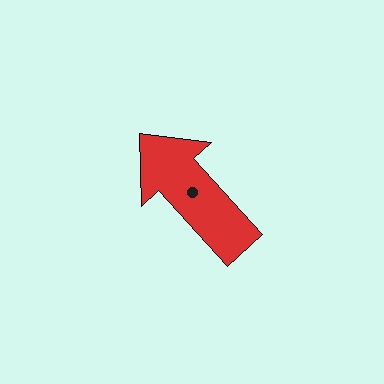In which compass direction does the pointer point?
Northwest.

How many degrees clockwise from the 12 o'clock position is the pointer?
Approximately 318 degrees.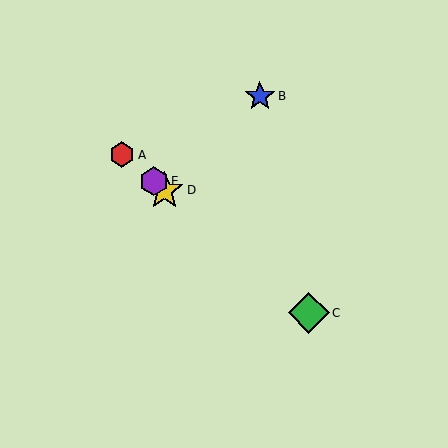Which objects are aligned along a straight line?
Objects A, C, D, E are aligned along a straight line.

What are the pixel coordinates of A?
Object A is at (122, 155).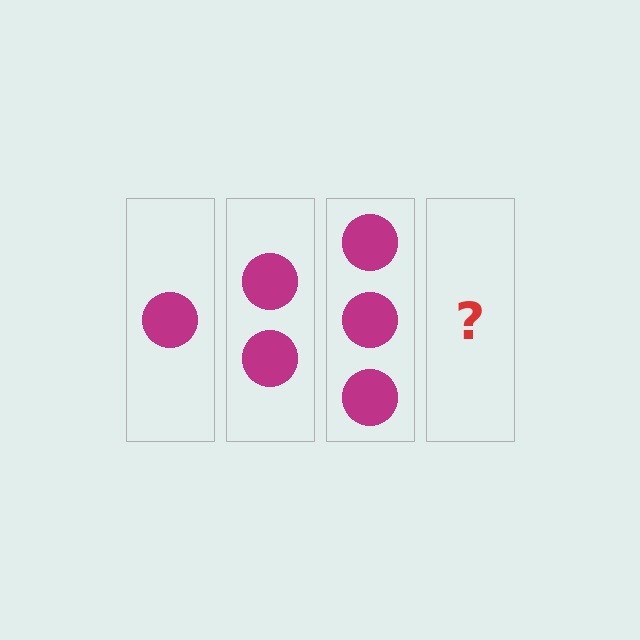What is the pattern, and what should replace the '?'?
The pattern is that each step adds one more circle. The '?' should be 4 circles.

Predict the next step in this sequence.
The next step is 4 circles.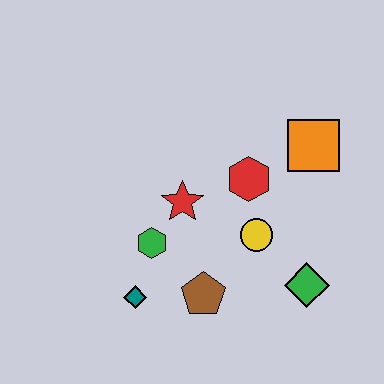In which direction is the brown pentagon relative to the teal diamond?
The brown pentagon is to the right of the teal diamond.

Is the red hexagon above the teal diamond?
Yes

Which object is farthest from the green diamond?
The teal diamond is farthest from the green diamond.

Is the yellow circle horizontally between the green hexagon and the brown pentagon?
No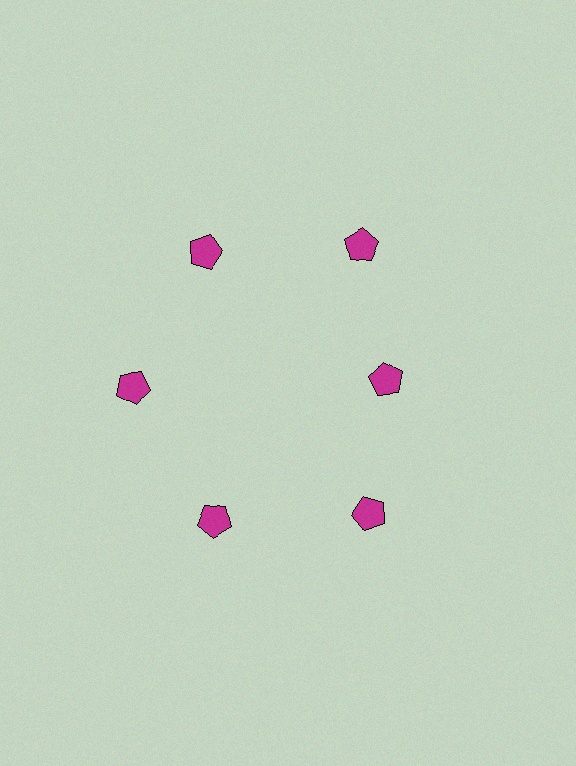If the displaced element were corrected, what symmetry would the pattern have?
It would have 6-fold rotational symmetry — the pattern would map onto itself every 60 degrees.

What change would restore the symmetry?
The symmetry would be restored by moving it outward, back onto the ring so that all 6 pentagons sit at equal angles and equal distance from the center.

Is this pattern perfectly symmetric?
No. The 6 magenta pentagons are arranged in a ring, but one element near the 3 o'clock position is pulled inward toward the center, breaking the 6-fold rotational symmetry.